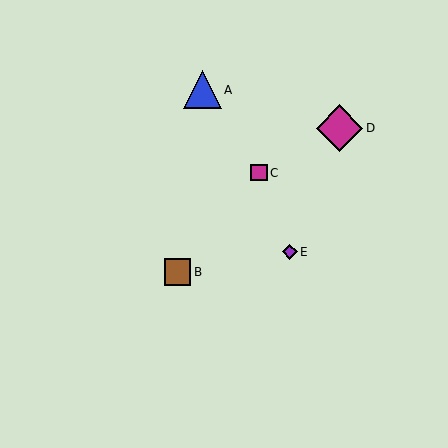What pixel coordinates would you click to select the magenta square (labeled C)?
Click at (259, 173) to select the magenta square C.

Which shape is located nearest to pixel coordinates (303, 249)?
The purple diamond (labeled E) at (290, 252) is nearest to that location.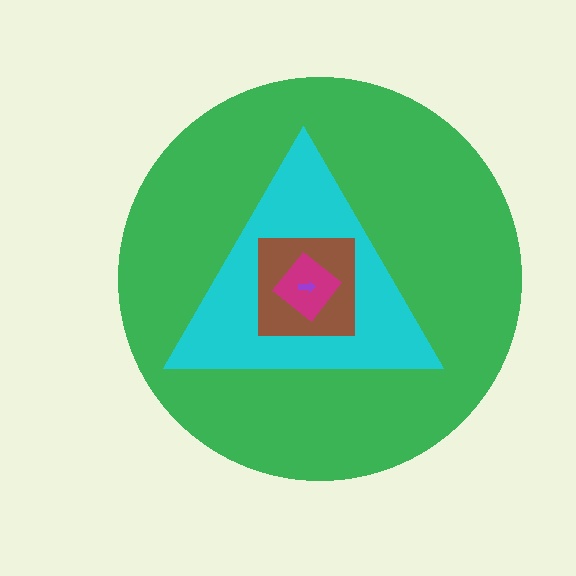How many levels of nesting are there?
5.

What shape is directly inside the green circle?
The cyan triangle.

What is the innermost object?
The purple arrow.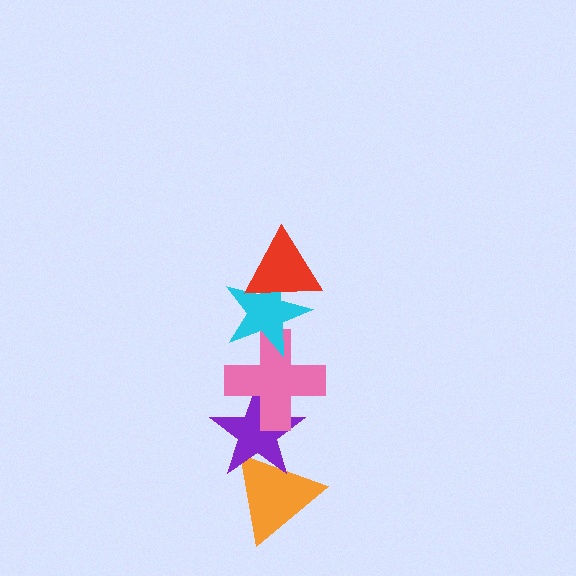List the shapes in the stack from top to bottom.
From top to bottom: the red triangle, the cyan star, the pink cross, the purple star, the orange triangle.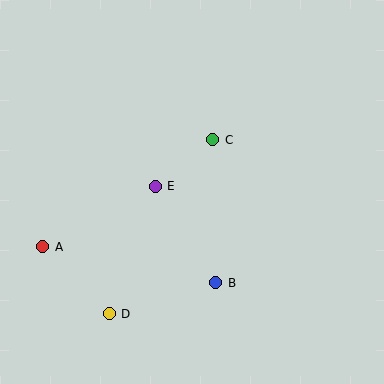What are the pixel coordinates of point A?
Point A is at (43, 247).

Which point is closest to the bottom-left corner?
Point D is closest to the bottom-left corner.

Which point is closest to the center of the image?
Point E at (155, 186) is closest to the center.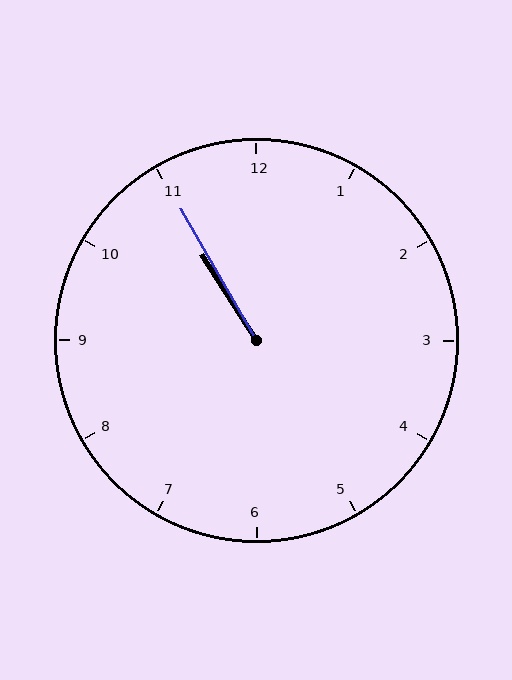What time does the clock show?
10:55.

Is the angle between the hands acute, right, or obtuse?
It is acute.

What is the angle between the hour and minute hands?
Approximately 2 degrees.